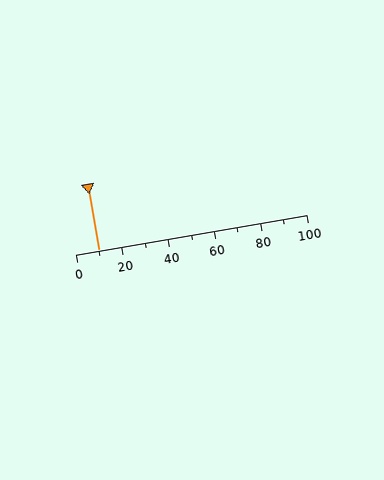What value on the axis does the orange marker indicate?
The marker indicates approximately 10.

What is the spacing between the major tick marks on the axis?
The major ticks are spaced 20 apart.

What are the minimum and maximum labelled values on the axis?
The axis runs from 0 to 100.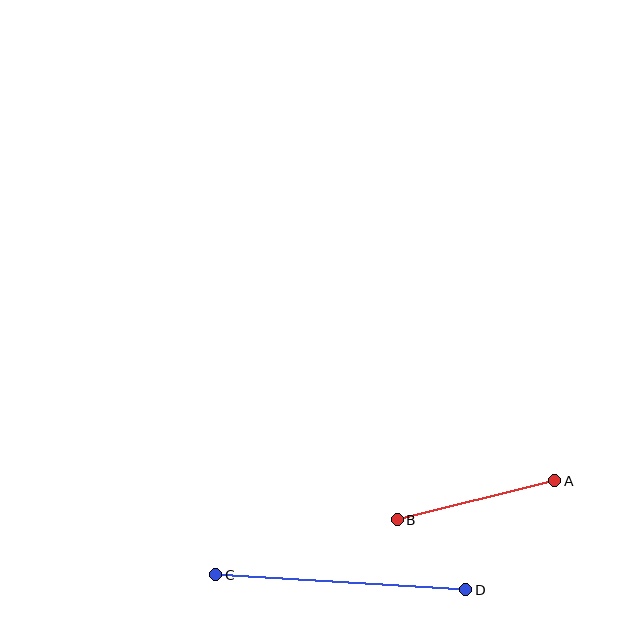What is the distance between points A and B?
The distance is approximately 162 pixels.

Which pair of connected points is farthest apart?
Points C and D are farthest apart.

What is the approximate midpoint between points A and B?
The midpoint is at approximately (476, 500) pixels.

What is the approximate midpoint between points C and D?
The midpoint is at approximately (341, 582) pixels.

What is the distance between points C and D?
The distance is approximately 250 pixels.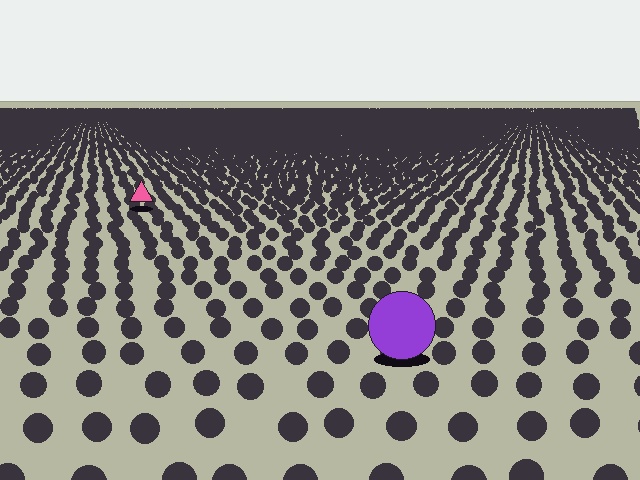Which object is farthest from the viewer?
The pink triangle is farthest from the viewer. It appears smaller and the ground texture around it is denser.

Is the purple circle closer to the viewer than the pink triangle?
Yes. The purple circle is closer — you can tell from the texture gradient: the ground texture is coarser near it.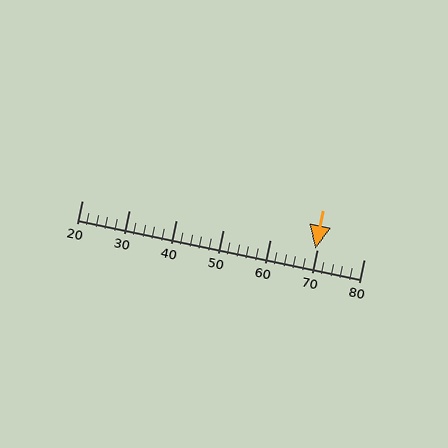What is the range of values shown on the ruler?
The ruler shows values from 20 to 80.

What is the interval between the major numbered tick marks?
The major tick marks are spaced 10 units apart.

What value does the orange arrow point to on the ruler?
The orange arrow points to approximately 70.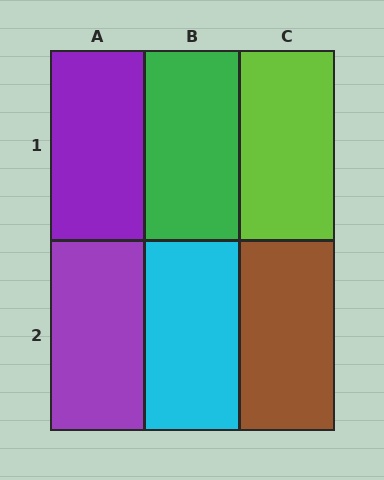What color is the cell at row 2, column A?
Purple.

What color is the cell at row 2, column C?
Brown.